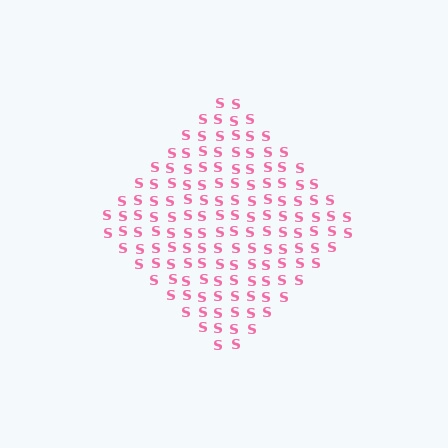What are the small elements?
The small elements are letter S's.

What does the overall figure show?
The overall figure shows a diamond.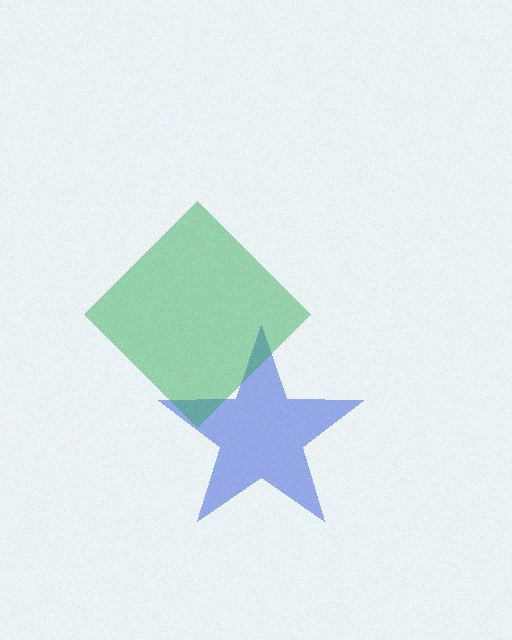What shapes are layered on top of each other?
The layered shapes are: a blue star, a green diamond.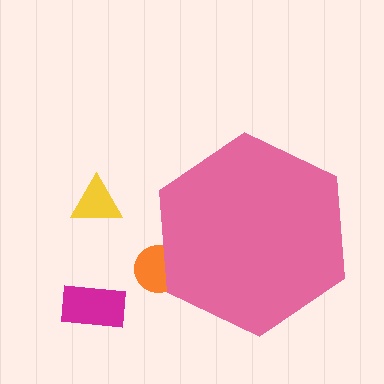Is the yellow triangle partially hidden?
No, the yellow triangle is fully visible.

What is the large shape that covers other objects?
A pink hexagon.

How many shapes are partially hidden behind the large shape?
1 shape is partially hidden.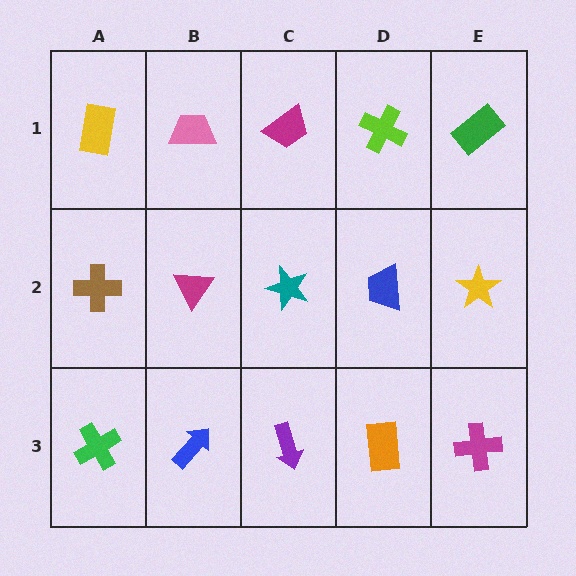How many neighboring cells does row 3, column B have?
3.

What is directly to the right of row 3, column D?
A magenta cross.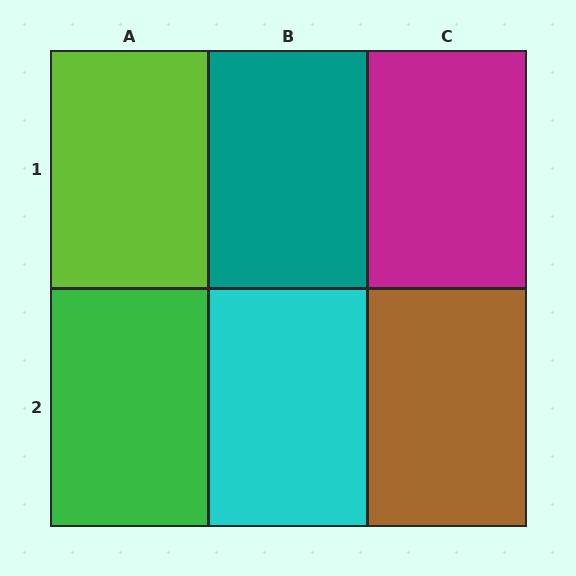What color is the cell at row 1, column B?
Teal.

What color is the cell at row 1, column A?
Lime.